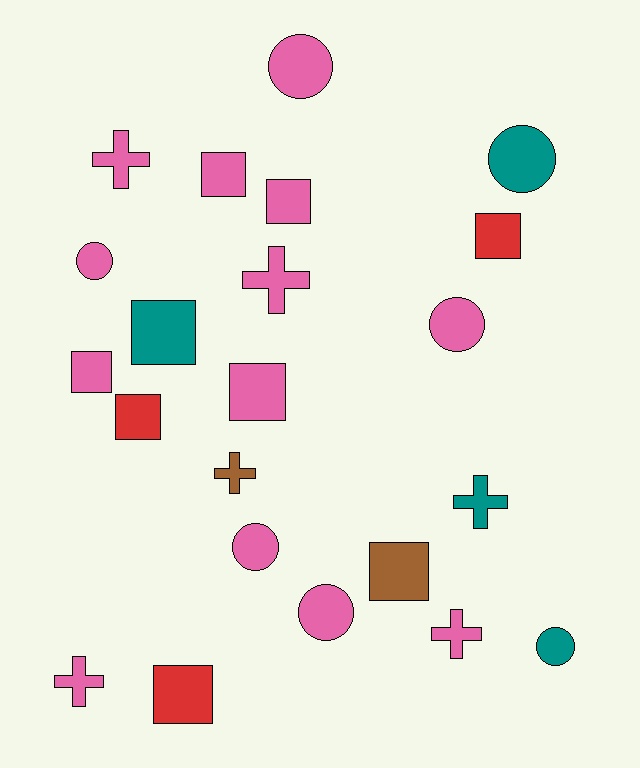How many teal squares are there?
There is 1 teal square.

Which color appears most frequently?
Pink, with 13 objects.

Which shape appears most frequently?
Square, with 9 objects.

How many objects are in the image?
There are 22 objects.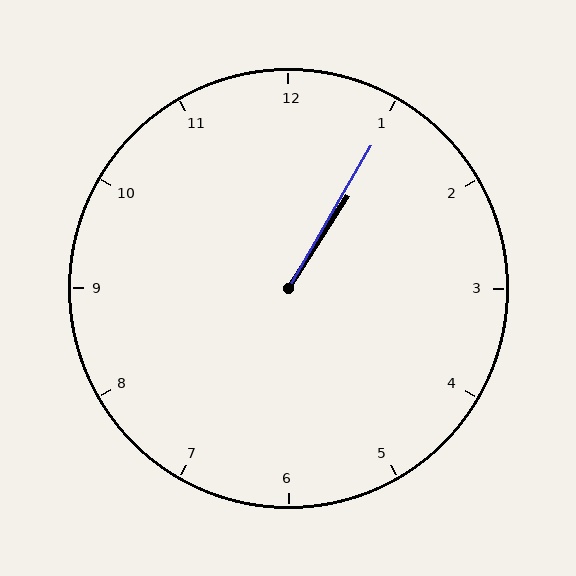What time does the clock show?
1:05.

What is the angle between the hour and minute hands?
Approximately 2 degrees.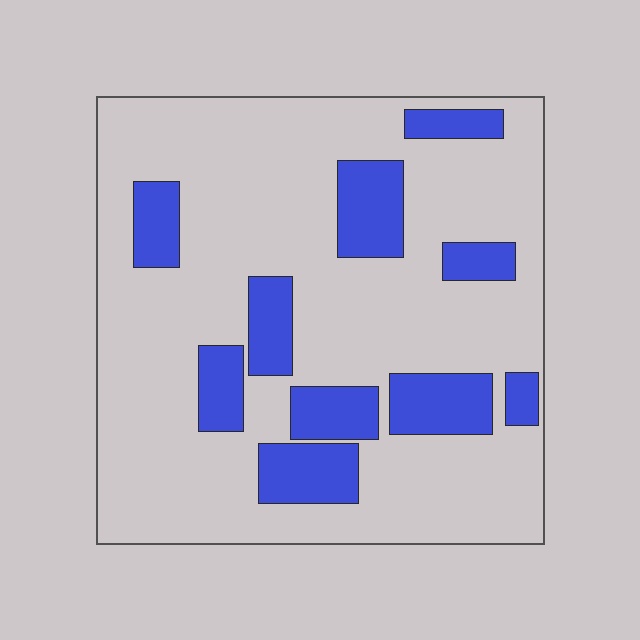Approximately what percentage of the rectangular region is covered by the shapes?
Approximately 20%.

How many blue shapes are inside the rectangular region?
10.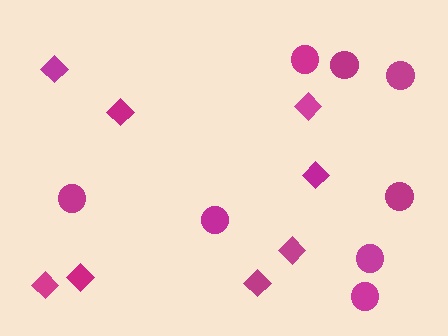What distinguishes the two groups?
There are 2 groups: one group of diamonds (8) and one group of circles (8).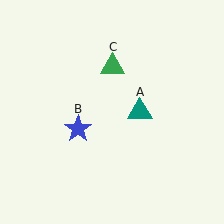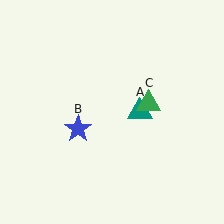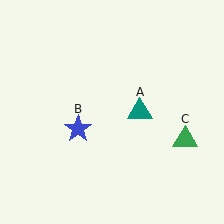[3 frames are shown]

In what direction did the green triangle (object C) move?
The green triangle (object C) moved down and to the right.